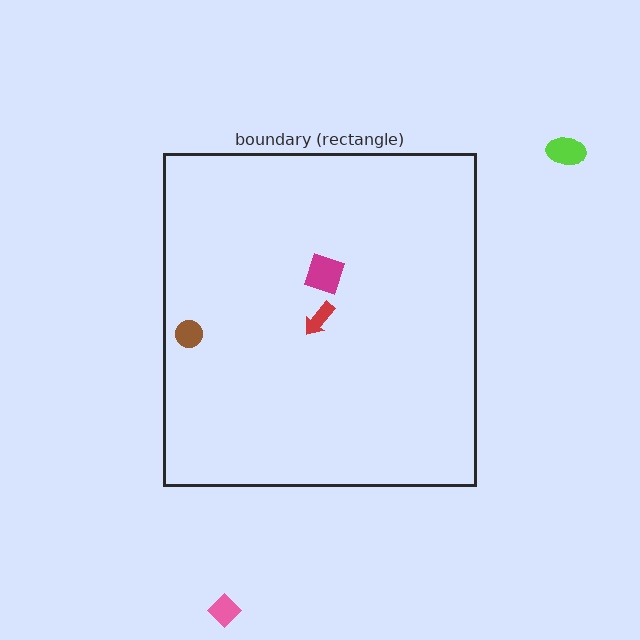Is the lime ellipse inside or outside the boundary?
Outside.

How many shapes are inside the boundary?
3 inside, 2 outside.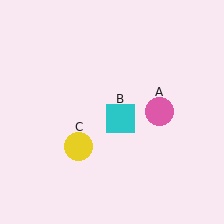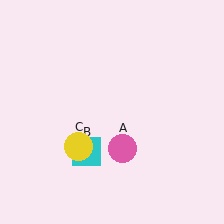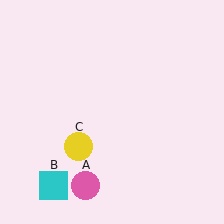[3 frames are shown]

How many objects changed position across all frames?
2 objects changed position: pink circle (object A), cyan square (object B).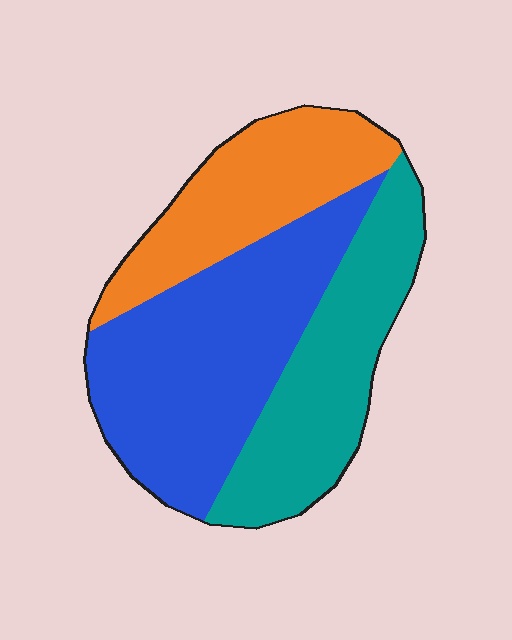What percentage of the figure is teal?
Teal covers roughly 30% of the figure.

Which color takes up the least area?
Orange, at roughly 25%.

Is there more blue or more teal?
Blue.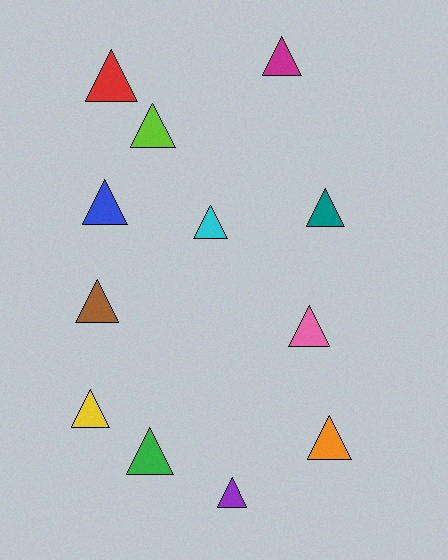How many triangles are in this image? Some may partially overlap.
There are 12 triangles.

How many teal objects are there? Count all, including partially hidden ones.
There is 1 teal object.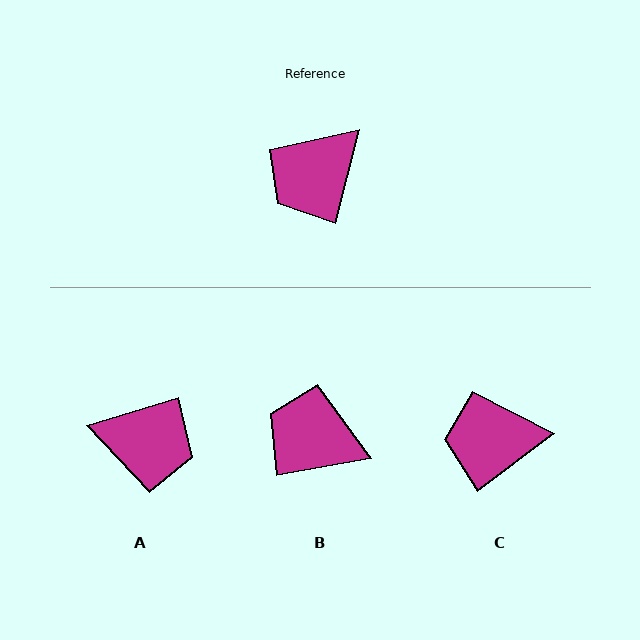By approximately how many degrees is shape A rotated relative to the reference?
Approximately 121 degrees counter-clockwise.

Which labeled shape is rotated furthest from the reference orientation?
A, about 121 degrees away.